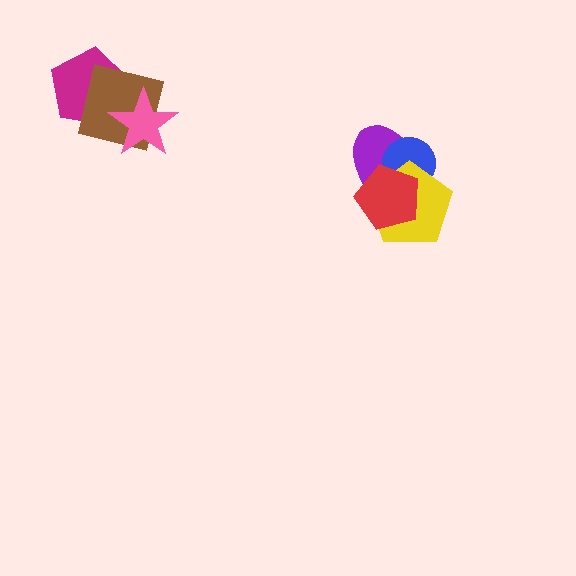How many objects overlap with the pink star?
2 objects overlap with the pink star.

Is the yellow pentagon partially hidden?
Yes, it is partially covered by another shape.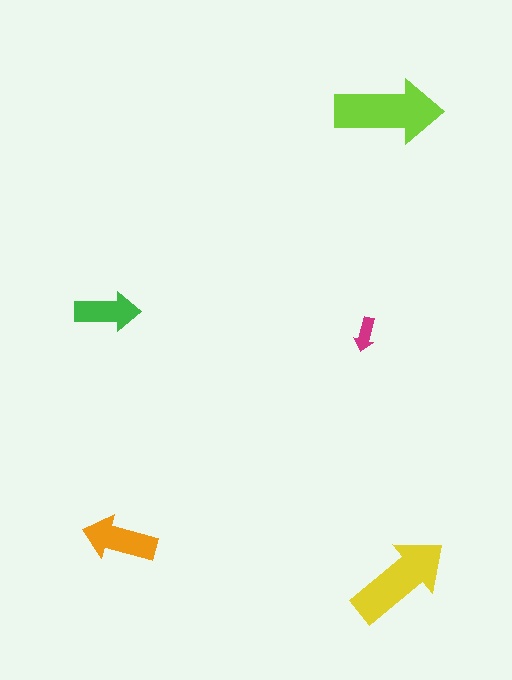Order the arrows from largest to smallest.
the lime one, the yellow one, the orange one, the green one, the magenta one.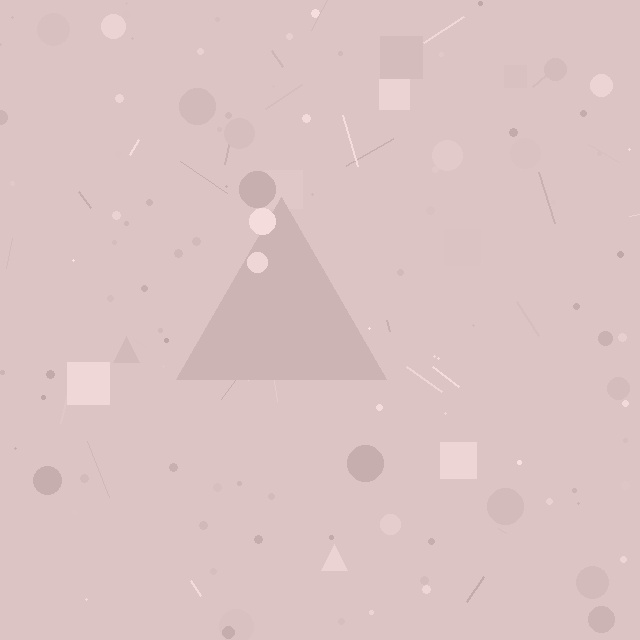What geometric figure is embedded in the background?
A triangle is embedded in the background.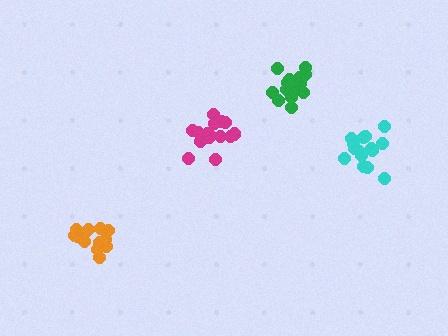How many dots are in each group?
Group 1: 14 dots, Group 2: 16 dots, Group 3: 15 dots, Group 4: 16 dots (61 total).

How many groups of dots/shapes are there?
There are 4 groups.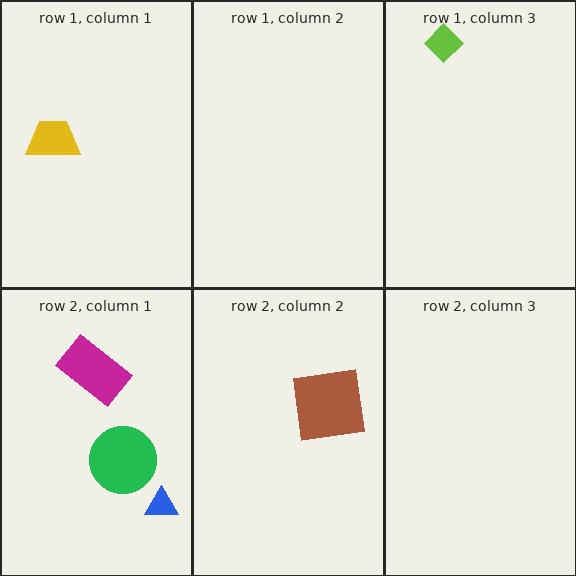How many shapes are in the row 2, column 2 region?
1.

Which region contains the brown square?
The row 2, column 2 region.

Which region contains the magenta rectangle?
The row 2, column 1 region.